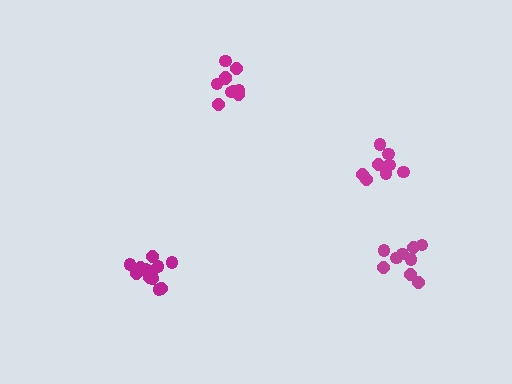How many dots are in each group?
Group 1: 14 dots, Group 2: 9 dots, Group 3: 10 dots, Group 4: 8 dots (41 total).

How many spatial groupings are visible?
There are 4 spatial groupings.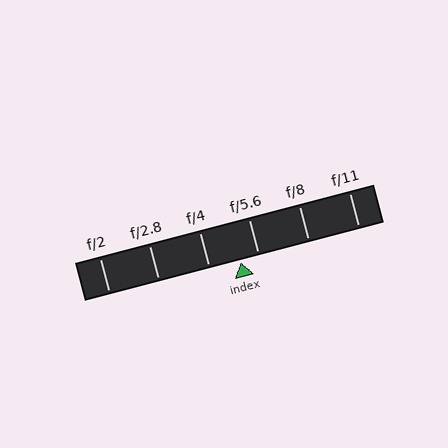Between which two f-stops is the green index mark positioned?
The index mark is between f/4 and f/5.6.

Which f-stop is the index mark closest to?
The index mark is closest to f/5.6.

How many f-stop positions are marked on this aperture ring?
There are 6 f-stop positions marked.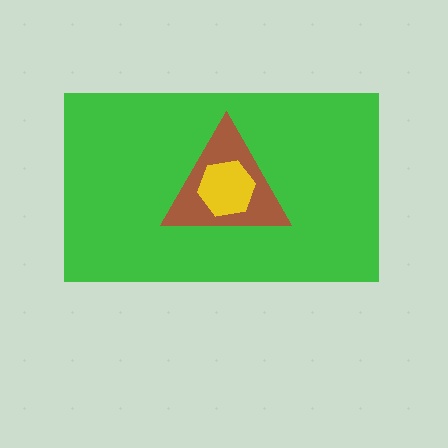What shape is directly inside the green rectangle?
The brown triangle.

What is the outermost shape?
The green rectangle.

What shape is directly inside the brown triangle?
The yellow hexagon.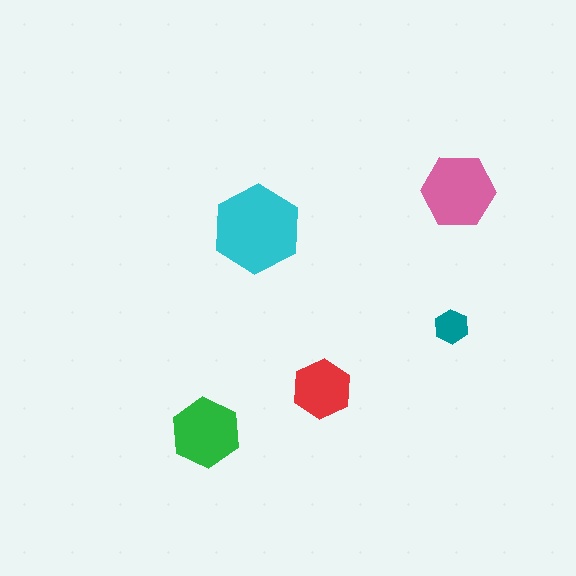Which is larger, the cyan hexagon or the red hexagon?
The cyan one.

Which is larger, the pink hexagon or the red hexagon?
The pink one.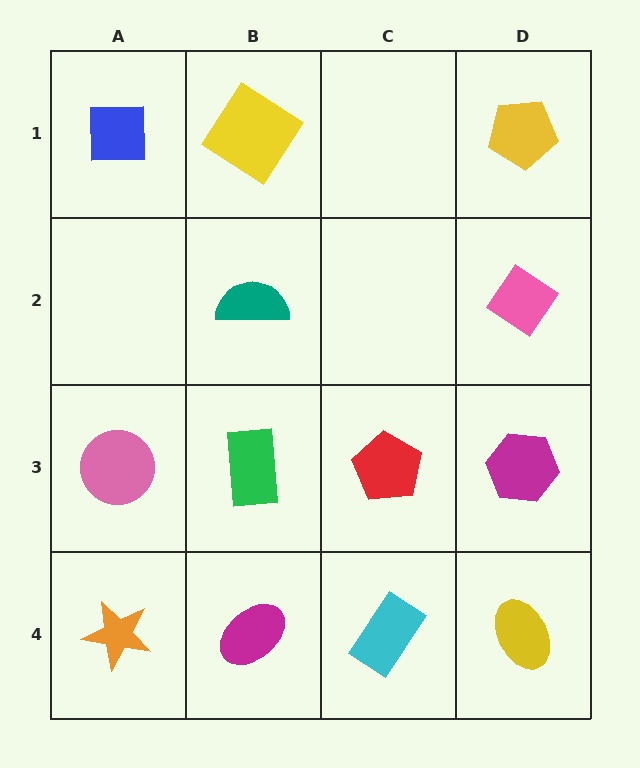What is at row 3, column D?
A magenta hexagon.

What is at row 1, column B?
A yellow diamond.